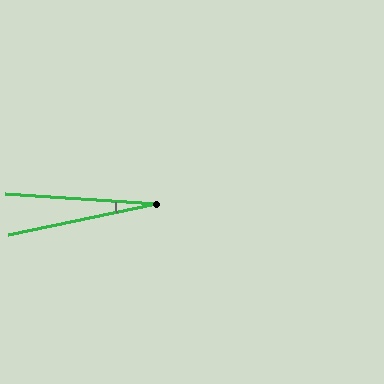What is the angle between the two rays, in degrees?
Approximately 16 degrees.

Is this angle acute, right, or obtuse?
It is acute.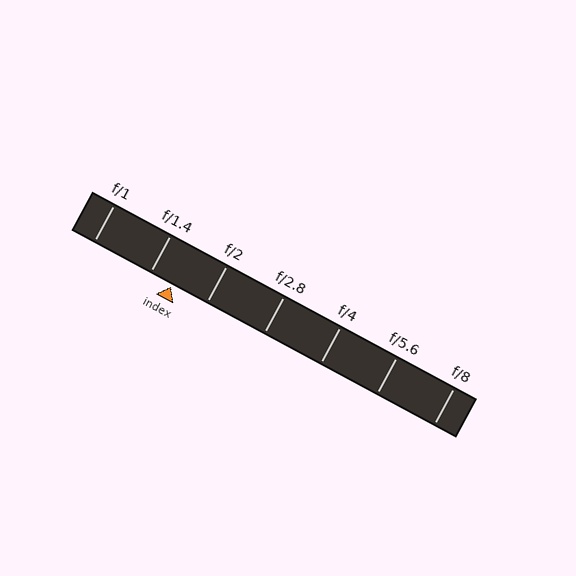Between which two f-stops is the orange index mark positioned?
The index mark is between f/1.4 and f/2.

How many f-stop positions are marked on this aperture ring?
There are 7 f-stop positions marked.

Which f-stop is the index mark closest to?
The index mark is closest to f/1.4.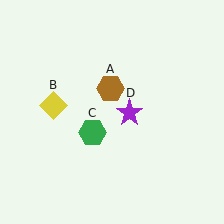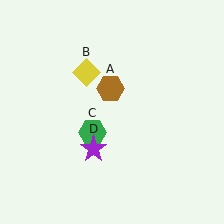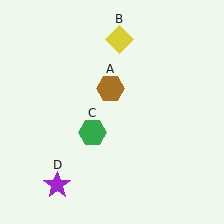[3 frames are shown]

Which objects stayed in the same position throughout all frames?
Brown hexagon (object A) and green hexagon (object C) remained stationary.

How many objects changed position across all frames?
2 objects changed position: yellow diamond (object B), purple star (object D).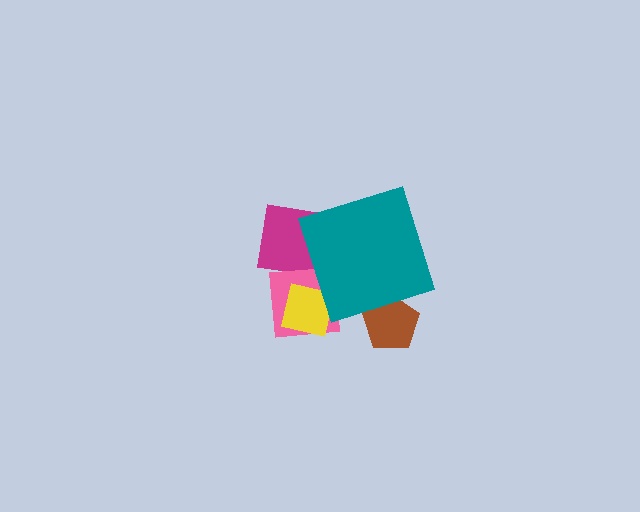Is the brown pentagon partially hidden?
Yes, the brown pentagon is partially hidden behind the teal diamond.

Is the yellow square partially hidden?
Yes, the yellow square is partially hidden behind the teal diamond.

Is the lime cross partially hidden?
Yes, the lime cross is partially hidden behind the teal diamond.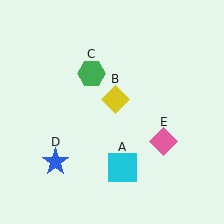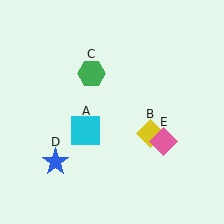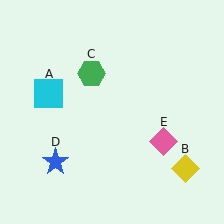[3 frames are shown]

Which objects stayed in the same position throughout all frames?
Green hexagon (object C) and blue star (object D) and pink diamond (object E) remained stationary.